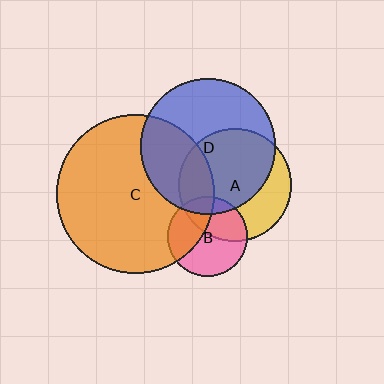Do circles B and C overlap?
Yes.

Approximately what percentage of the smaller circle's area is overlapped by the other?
Approximately 40%.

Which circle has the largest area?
Circle C (orange).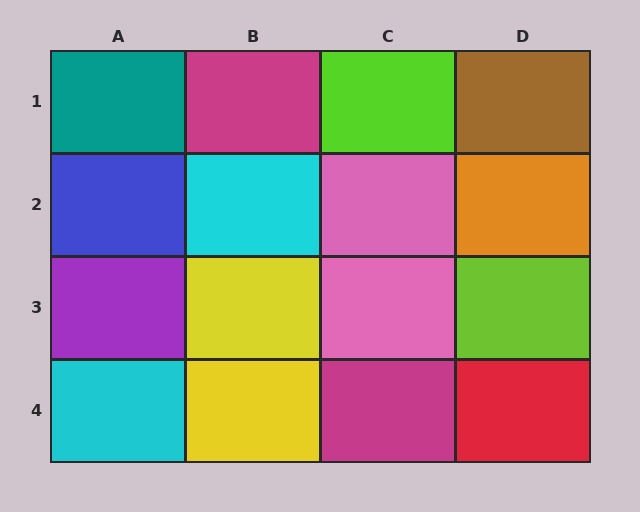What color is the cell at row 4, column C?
Magenta.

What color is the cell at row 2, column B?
Cyan.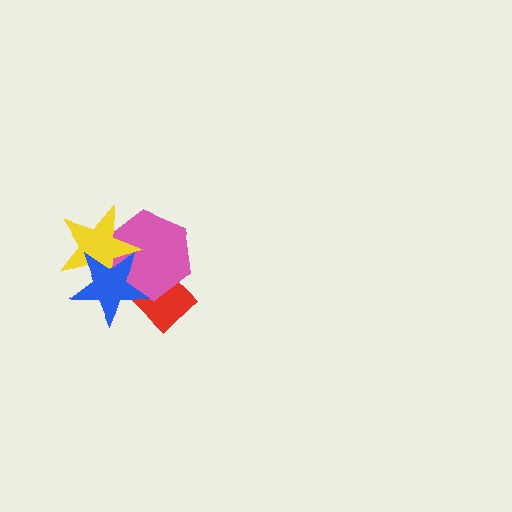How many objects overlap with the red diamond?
2 objects overlap with the red diamond.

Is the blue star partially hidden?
No, no other shape covers it.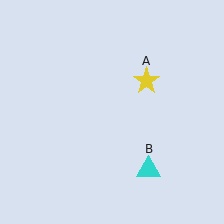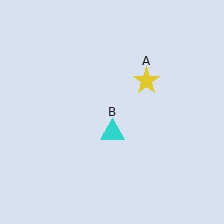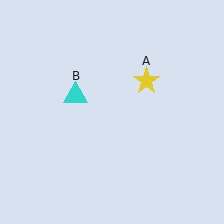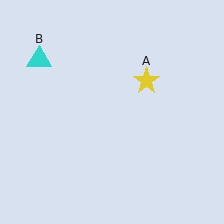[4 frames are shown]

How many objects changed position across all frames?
1 object changed position: cyan triangle (object B).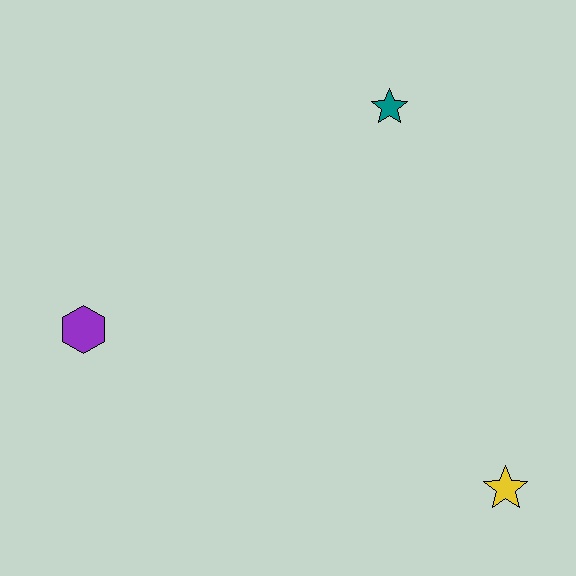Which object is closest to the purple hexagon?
The teal star is closest to the purple hexagon.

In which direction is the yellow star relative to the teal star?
The yellow star is below the teal star.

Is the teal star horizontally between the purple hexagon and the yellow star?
Yes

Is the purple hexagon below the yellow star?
No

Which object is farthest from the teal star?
The yellow star is farthest from the teal star.